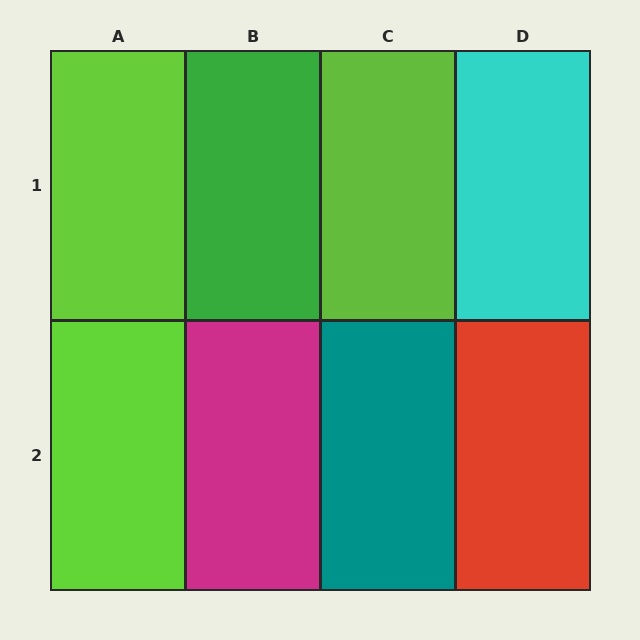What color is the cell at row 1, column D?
Cyan.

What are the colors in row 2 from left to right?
Lime, magenta, teal, red.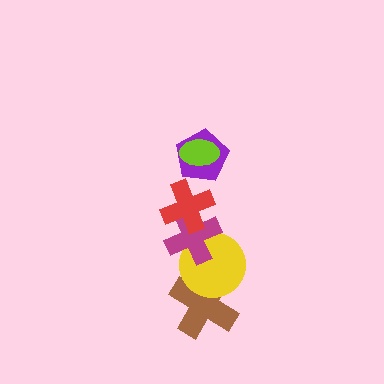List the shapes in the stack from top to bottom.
From top to bottom: the lime ellipse, the purple pentagon, the red cross, the magenta cross, the yellow circle, the brown cross.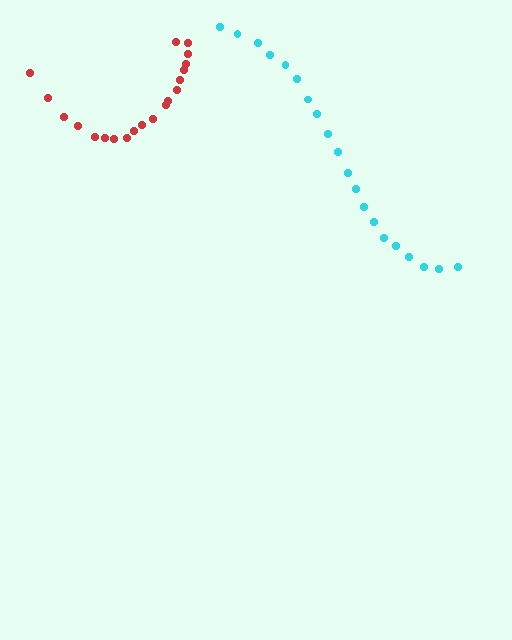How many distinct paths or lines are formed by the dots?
There are 2 distinct paths.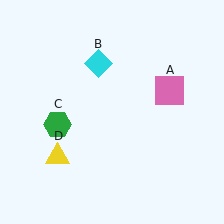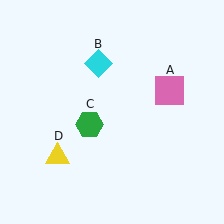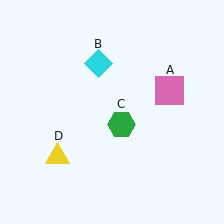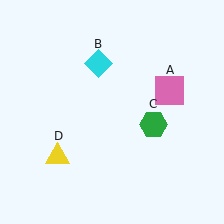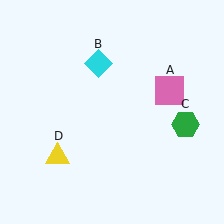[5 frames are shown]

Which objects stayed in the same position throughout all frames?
Pink square (object A) and cyan diamond (object B) and yellow triangle (object D) remained stationary.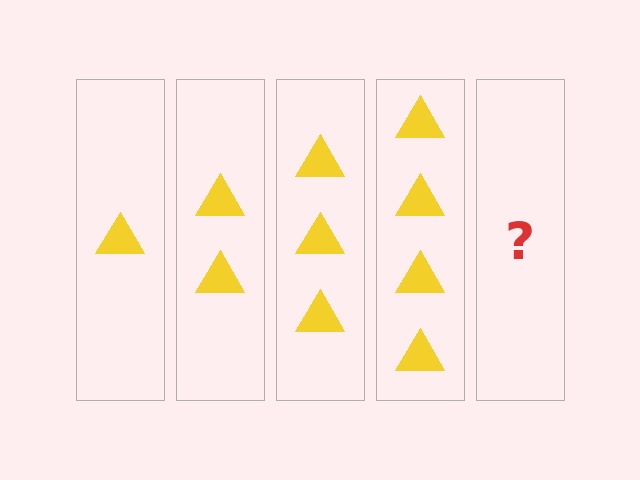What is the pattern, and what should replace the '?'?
The pattern is that each step adds one more triangle. The '?' should be 5 triangles.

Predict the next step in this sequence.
The next step is 5 triangles.